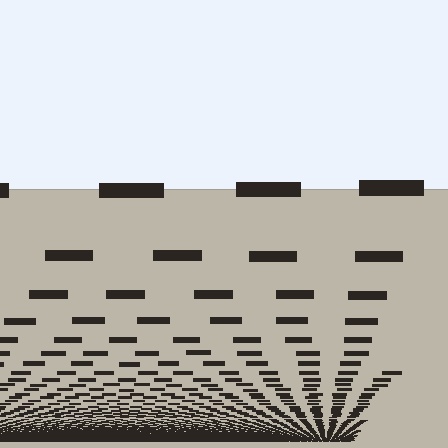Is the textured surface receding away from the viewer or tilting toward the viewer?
The surface appears to tilt toward the viewer. Texture elements get larger and sparser toward the top.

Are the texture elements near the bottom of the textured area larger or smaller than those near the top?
Smaller. The gradient is inverted — elements near the bottom are smaller and denser.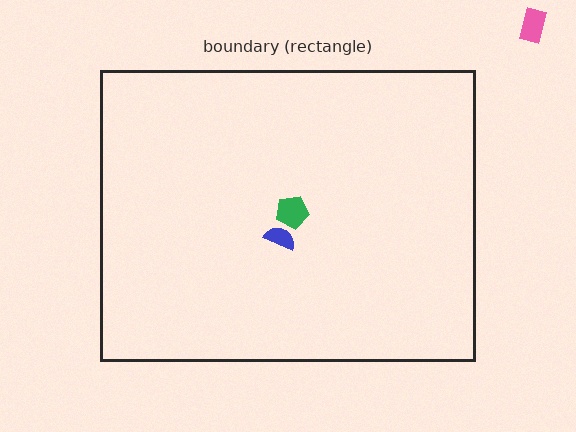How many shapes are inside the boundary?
2 inside, 1 outside.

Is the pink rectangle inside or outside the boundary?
Outside.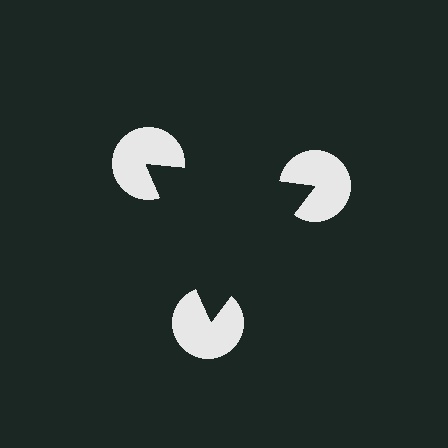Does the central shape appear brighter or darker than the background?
It typically appears slightly darker than the background, even though no actual brightness change is drawn.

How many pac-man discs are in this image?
There are 3 — one at each vertex of the illusory triangle.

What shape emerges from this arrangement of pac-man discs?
An illusory triangle — its edges are inferred from the aligned wedge cuts in the pac-man discs, not physically drawn.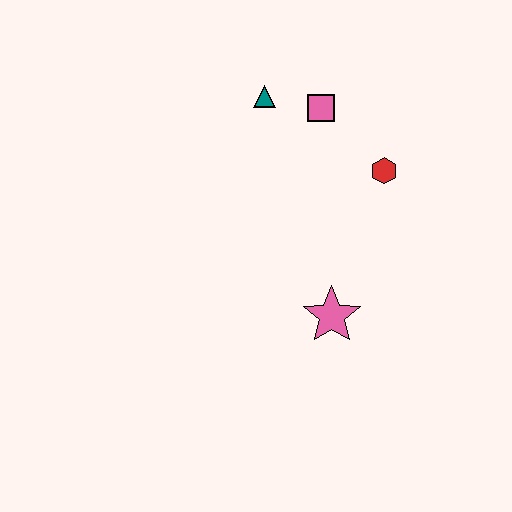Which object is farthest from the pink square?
The pink star is farthest from the pink square.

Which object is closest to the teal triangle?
The pink square is closest to the teal triangle.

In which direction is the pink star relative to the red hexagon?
The pink star is below the red hexagon.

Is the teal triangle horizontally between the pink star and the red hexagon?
No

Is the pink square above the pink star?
Yes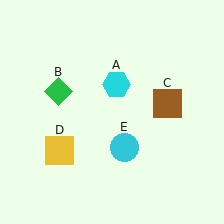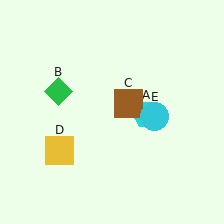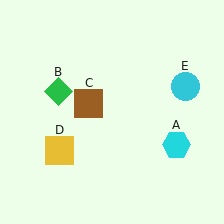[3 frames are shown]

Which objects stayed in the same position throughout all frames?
Green diamond (object B) and yellow square (object D) remained stationary.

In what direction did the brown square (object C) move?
The brown square (object C) moved left.